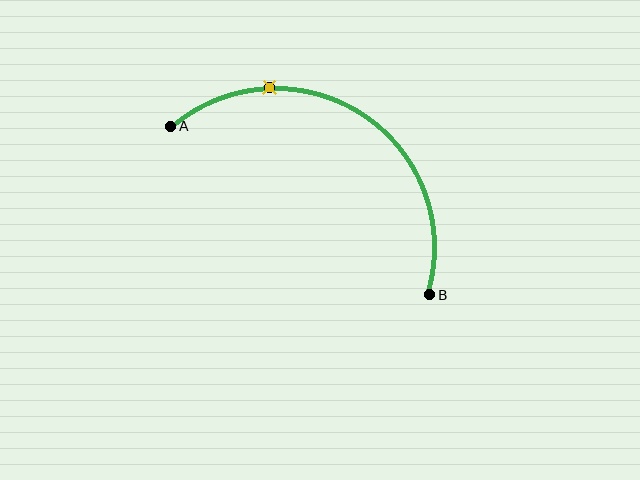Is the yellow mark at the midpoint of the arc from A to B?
No. The yellow mark lies on the arc but is closer to endpoint A. The arc midpoint would be at the point on the curve equidistant along the arc from both A and B.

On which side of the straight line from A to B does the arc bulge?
The arc bulges above the straight line connecting A and B.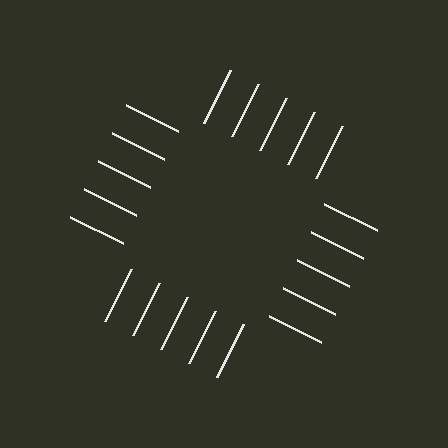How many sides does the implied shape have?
4 sides — the line-ends trace a square.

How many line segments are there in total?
20 — 5 along each of the 4 edges.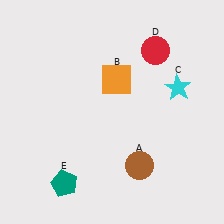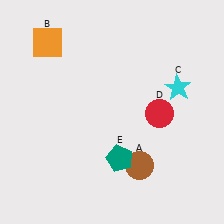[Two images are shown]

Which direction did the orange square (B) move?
The orange square (B) moved left.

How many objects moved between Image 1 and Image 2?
3 objects moved between the two images.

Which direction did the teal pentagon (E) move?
The teal pentagon (E) moved right.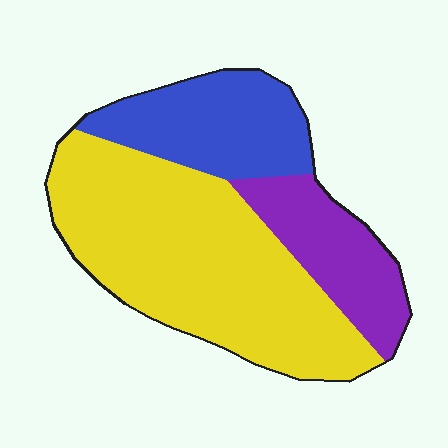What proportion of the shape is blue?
Blue takes up about one quarter (1/4) of the shape.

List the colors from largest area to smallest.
From largest to smallest: yellow, blue, purple.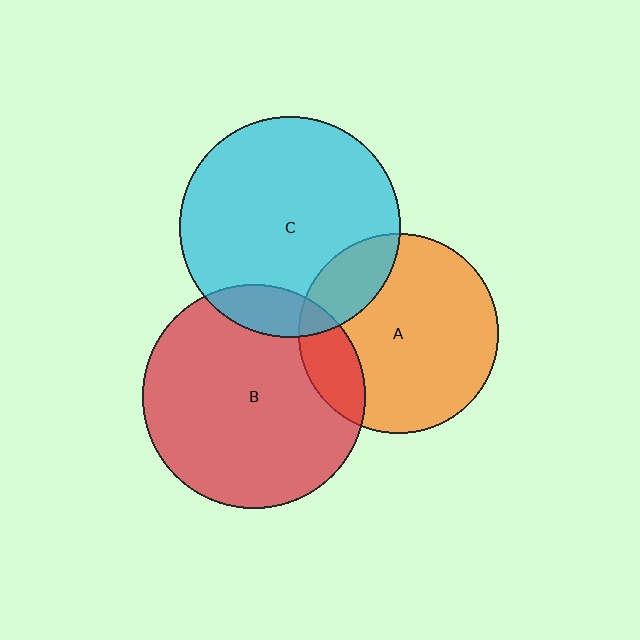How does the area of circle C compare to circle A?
Approximately 1.2 times.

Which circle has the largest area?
Circle B (red).